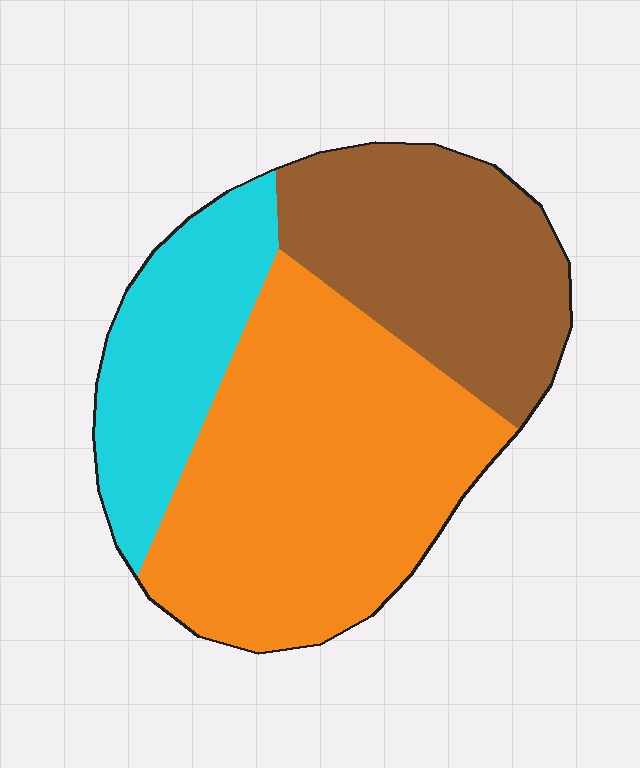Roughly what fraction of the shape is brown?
Brown covers roughly 30% of the shape.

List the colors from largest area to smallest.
From largest to smallest: orange, brown, cyan.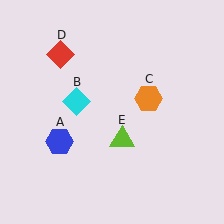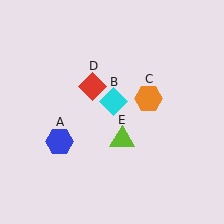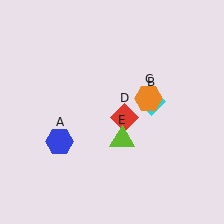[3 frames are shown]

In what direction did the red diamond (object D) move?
The red diamond (object D) moved down and to the right.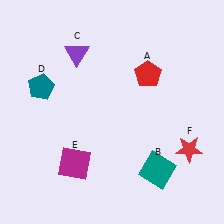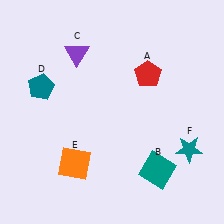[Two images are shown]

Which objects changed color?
E changed from magenta to orange. F changed from red to teal.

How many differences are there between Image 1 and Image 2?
There are 2 differences between the two images.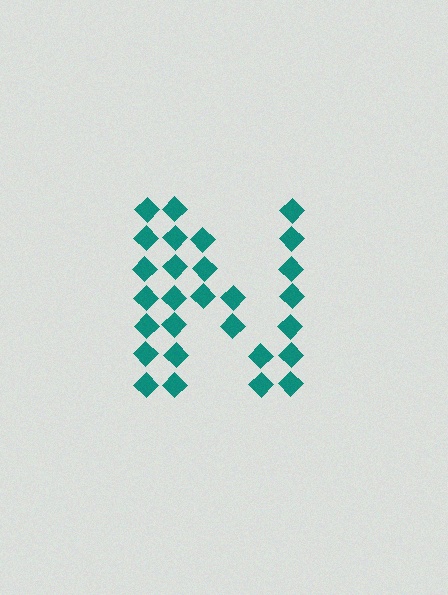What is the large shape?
The large shape is the letter N.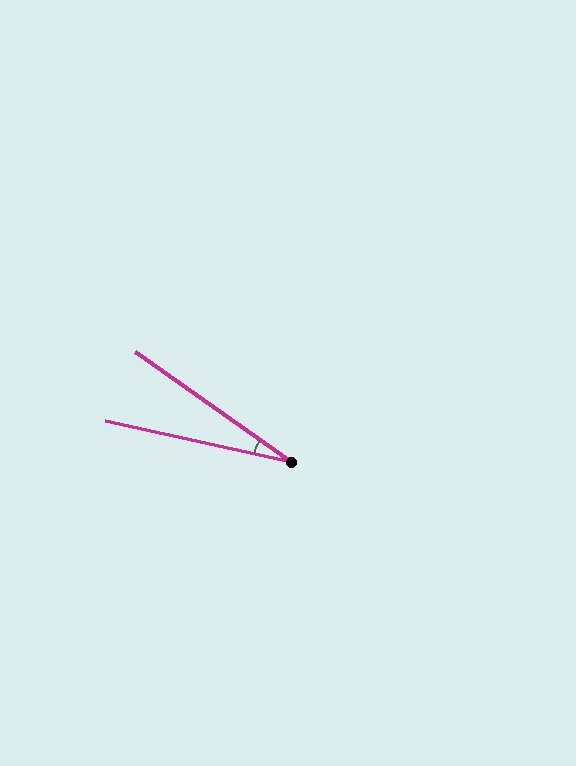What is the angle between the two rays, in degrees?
Approximately 23 degrees.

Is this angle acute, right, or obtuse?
It is acute.